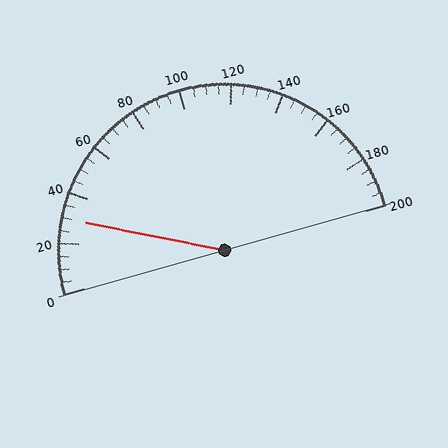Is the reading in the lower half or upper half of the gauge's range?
The reading is in the lower half of the range (0 to 200).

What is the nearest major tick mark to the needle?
The nearest major tick mark is 40.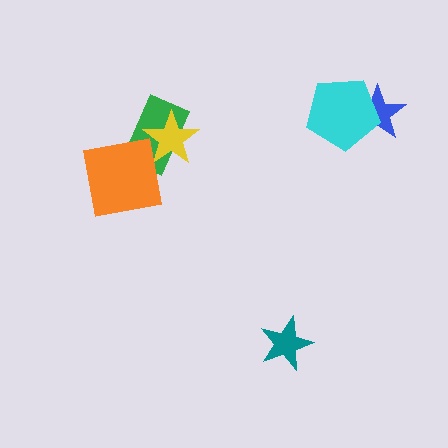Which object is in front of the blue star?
The cyan pentagon is in front of the blue star.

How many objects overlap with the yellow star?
2 objects overlap with the yellow star.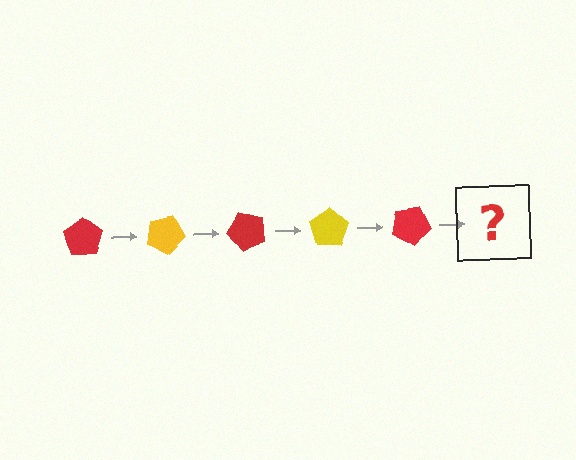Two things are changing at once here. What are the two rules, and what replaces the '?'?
The two rules are that it rotates 25 degrees each step and the color cycles through red and yellow. The '?' should be a yellow pentagon, rotated 125 degrees from the start.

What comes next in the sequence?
The next element should be a yellow pentagon, rotated 125 degrees from the start.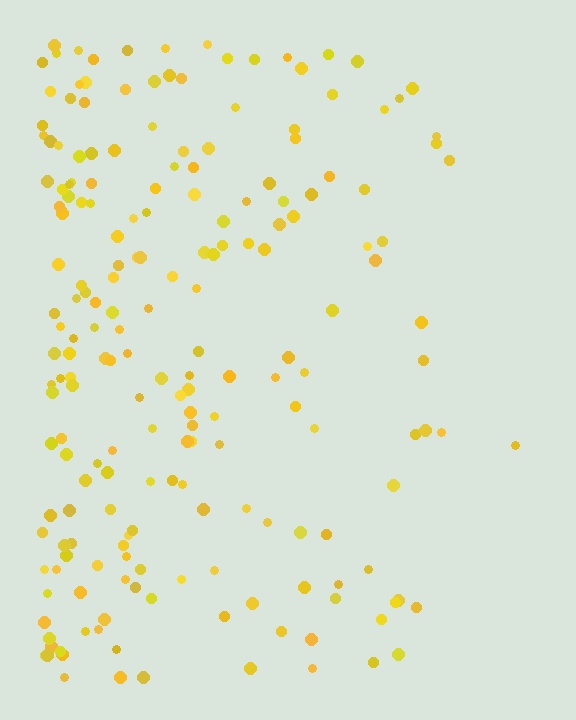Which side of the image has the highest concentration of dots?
The left.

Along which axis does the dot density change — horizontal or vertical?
Horizontal.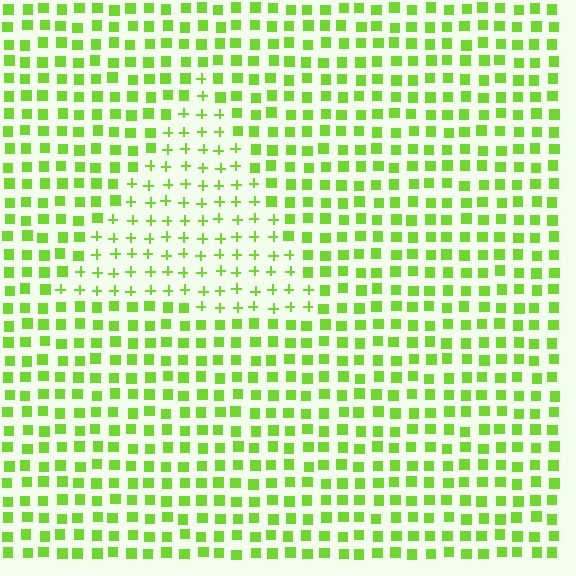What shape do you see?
I see a triangle.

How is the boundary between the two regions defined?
The boundary is defined by a change in element shape: plus signs inside vs. squares outside. All elements share the same color and spacing.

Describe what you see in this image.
The image is filled with small lime elements arranged in a uniform grid. A triangle-shaped region contains plus signs, while the surrounding area contains squares. The boundary is defined purely by the change in element shape.